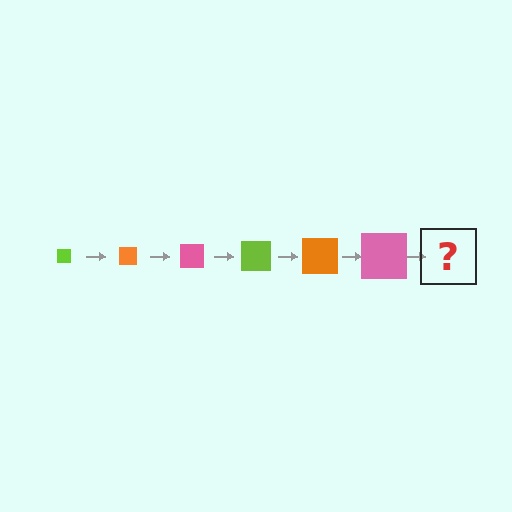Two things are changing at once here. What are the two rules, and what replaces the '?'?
The two rules are that the square grows larger each step and the color cycles through lime, orange, and pink. The '?' should be a lime square, larger than the previous one.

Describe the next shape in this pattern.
It should be a lime square, larger than the previous one.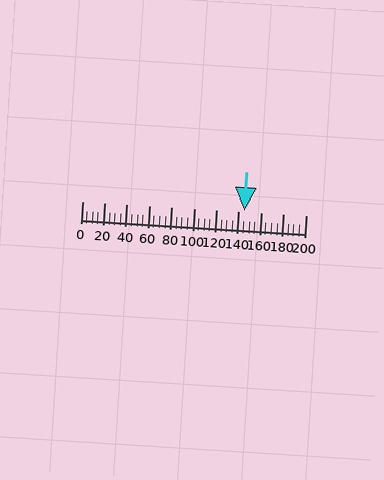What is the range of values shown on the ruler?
The ruler shows values from 0 to 200.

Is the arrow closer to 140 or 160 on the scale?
The arrow is closer to 140.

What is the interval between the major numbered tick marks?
The major tick marks are spaced 20 units apart.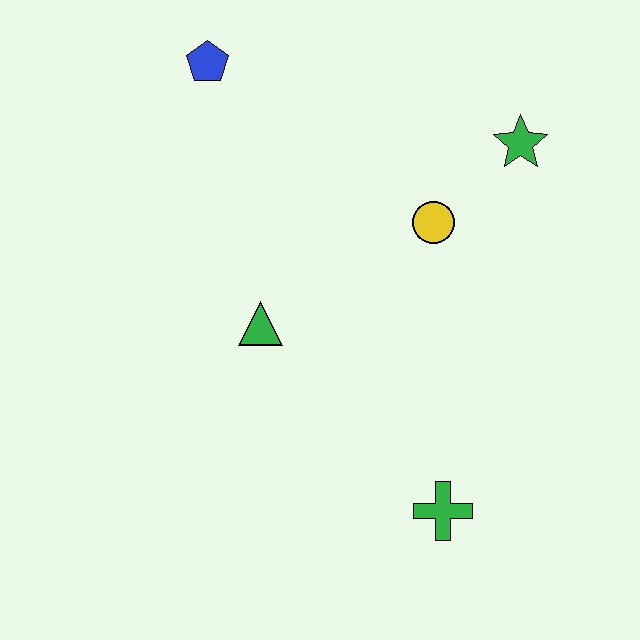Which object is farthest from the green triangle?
The green star is farthest from the green triangle.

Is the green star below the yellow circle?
No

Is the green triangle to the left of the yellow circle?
Yes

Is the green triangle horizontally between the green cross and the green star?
No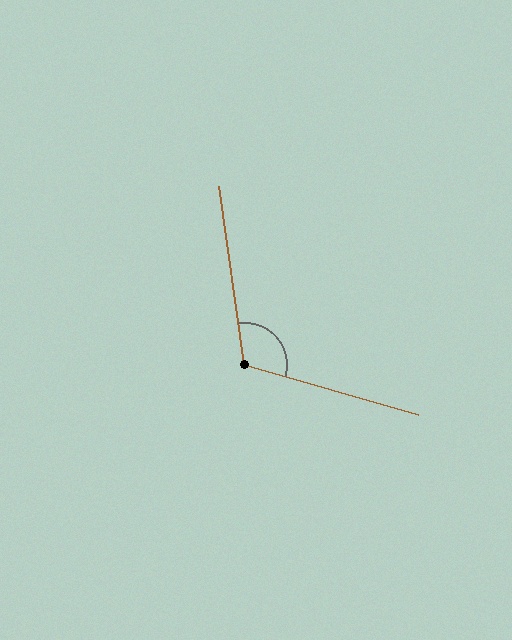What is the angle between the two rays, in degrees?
Approximately 114 degrees.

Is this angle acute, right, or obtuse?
It is obtuse.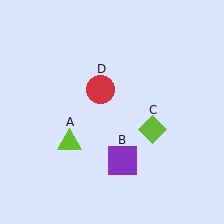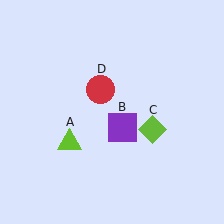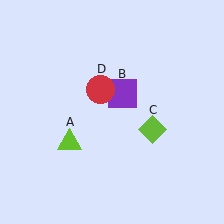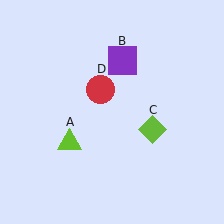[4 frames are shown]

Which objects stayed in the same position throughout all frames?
Lime triangle (object A) and lime diamond (object C) and red circle (object D) remained stationary.